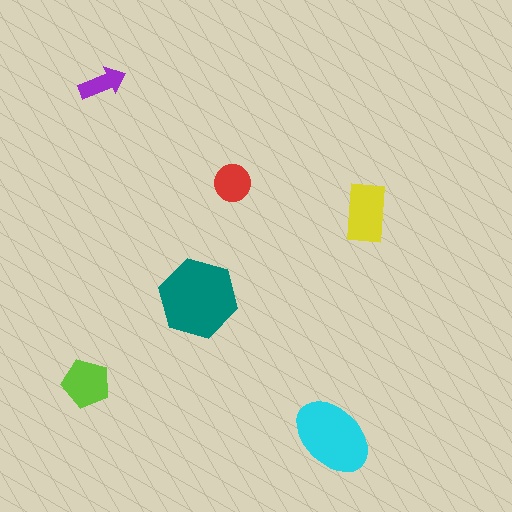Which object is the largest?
The teal hexagon.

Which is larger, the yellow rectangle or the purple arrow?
The yellow rectangle.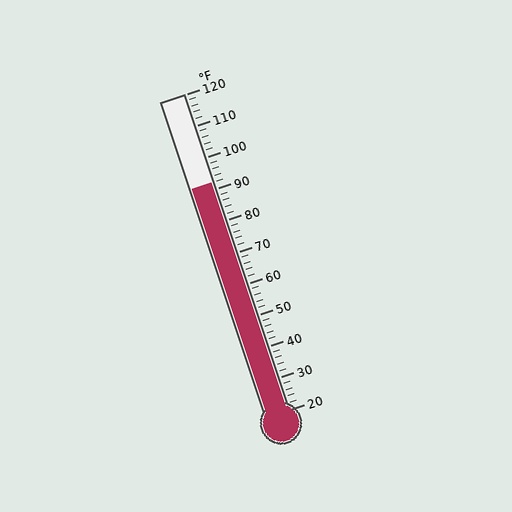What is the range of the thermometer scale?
The thermometer scale ranges from 20°F to 120°F.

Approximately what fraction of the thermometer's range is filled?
The thermometer is filled to approximately 70% of its range.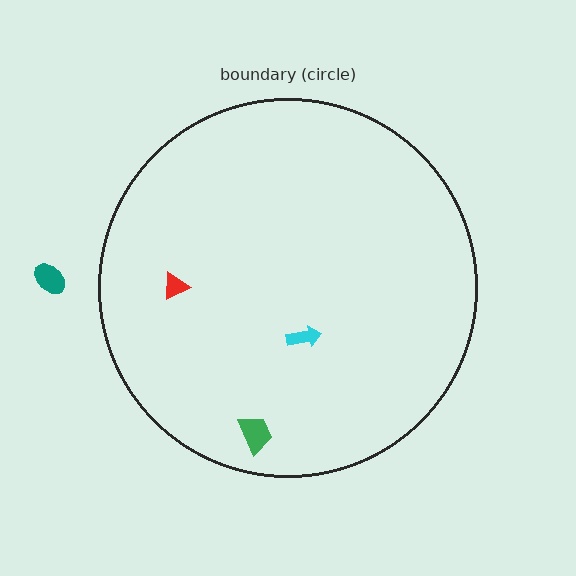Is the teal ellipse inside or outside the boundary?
Outside.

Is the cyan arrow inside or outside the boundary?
Inside.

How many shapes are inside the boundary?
3 inside, 1 outside.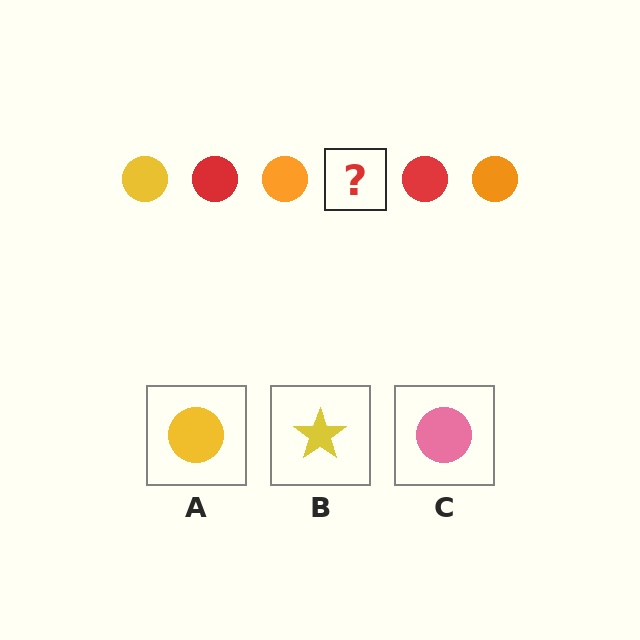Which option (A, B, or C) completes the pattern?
A.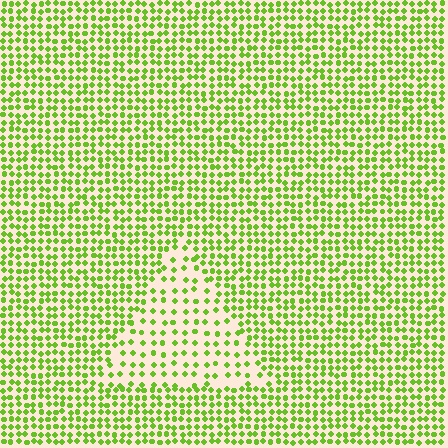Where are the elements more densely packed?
The elements are more densely packed outside the triangle boundary.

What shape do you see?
I see a triangle.